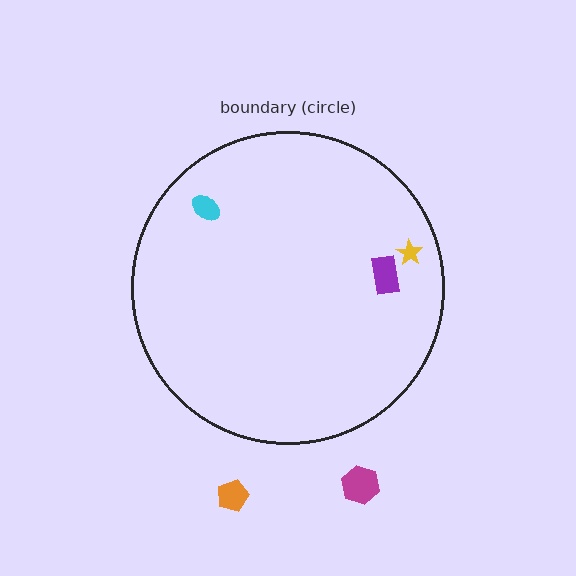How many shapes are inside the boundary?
3 inside, 2 outside.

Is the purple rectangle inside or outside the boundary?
Inside.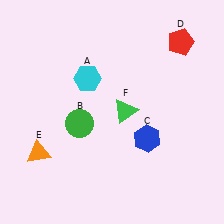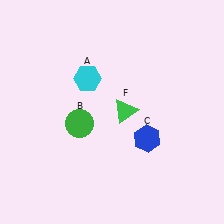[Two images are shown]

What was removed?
The orange triangle (E), the red pentagon (D) were removed in Image 2.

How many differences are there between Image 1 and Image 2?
There are 2 differences between the two images.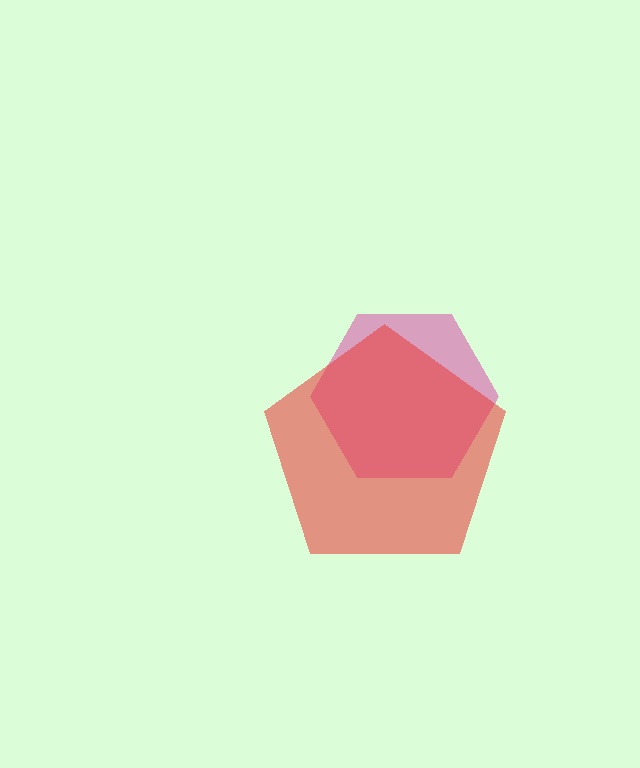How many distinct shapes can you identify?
There are 2 distinct shapes: a magenta hexagon, a red pentagon.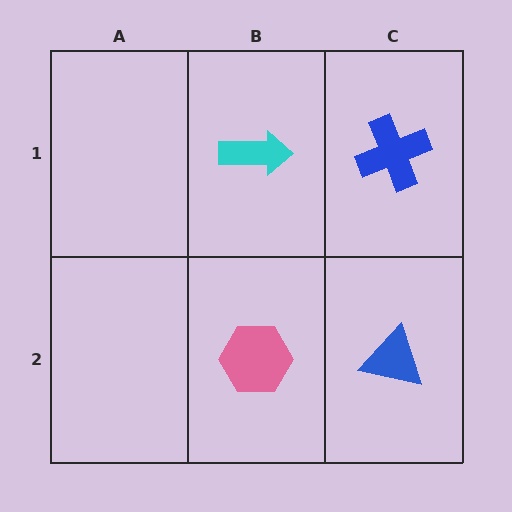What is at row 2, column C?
A blue triangle.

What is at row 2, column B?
A pink hexagon.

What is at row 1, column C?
A blue cross.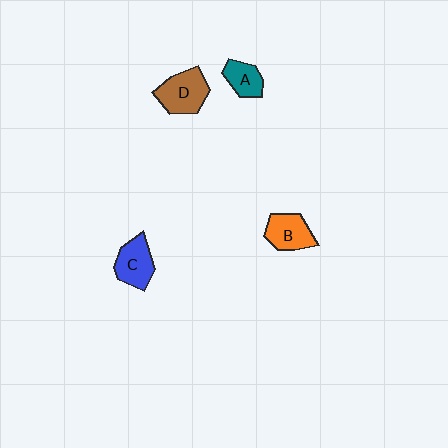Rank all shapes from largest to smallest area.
From largest to smallest: D (brown), C (blue), B (orange), A (teal).